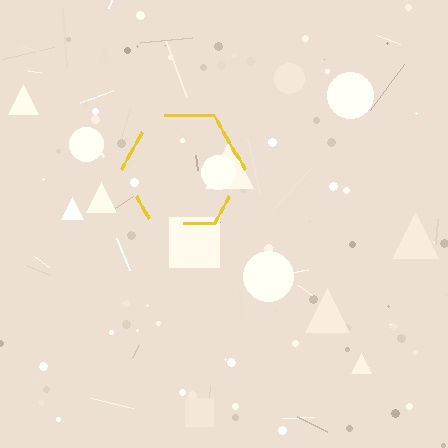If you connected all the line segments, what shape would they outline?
They would outline a hexagon.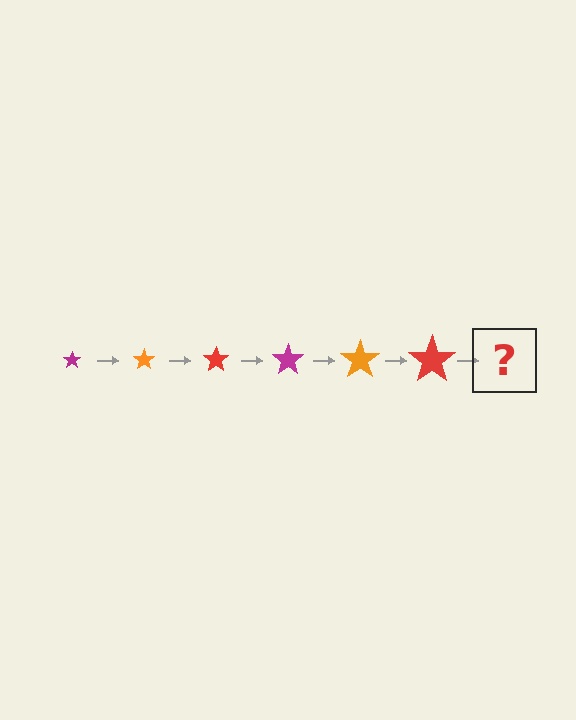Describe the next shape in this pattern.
It should be a magenta star, larger than the previous one.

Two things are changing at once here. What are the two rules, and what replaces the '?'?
The two rules are that the star grows larger each step and the color cycles through magenta, orange, and red. The '?' should be a magenta star, larger than the previous one.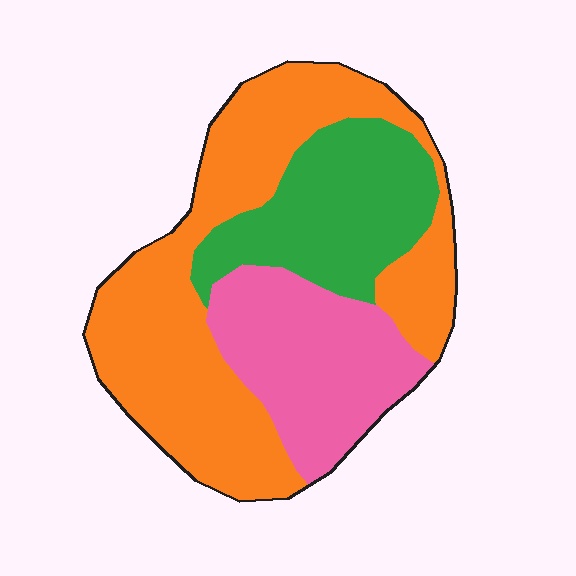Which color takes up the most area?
Orange, at roughly 50%.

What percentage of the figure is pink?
Pink covers about 25% of the figure.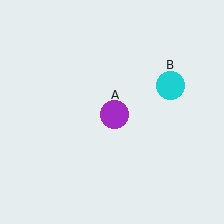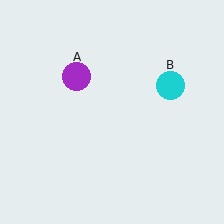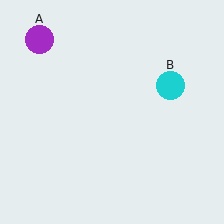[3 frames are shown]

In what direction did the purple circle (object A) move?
The purple circle (object A) moved up and to the left.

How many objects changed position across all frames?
1 object changed position: purple circle (object A).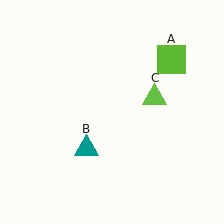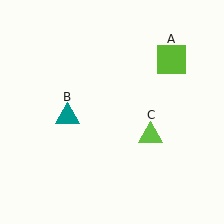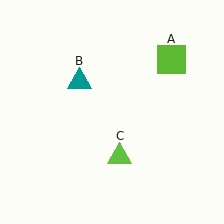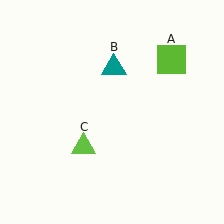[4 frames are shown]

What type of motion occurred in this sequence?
The teal triangle (object B), lime triangle (object C) rotated clockwise around the center of the scene.